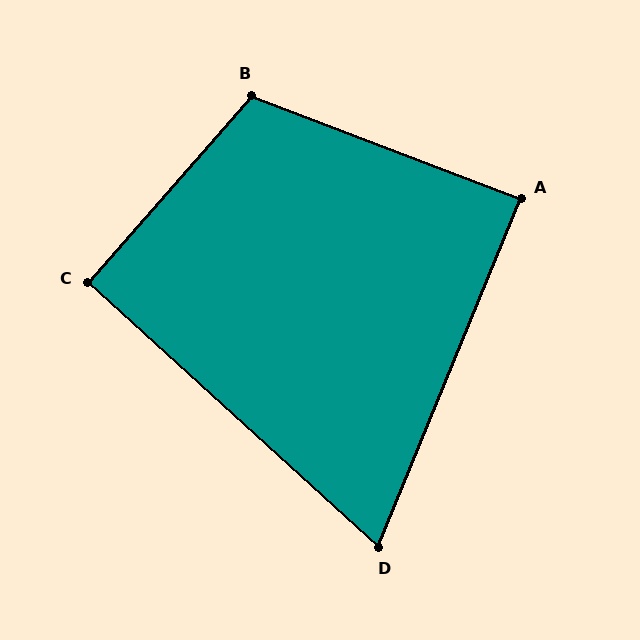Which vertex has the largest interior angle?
B, at approximately 110 degrees.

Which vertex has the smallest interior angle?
D, at approximately 70 degrees.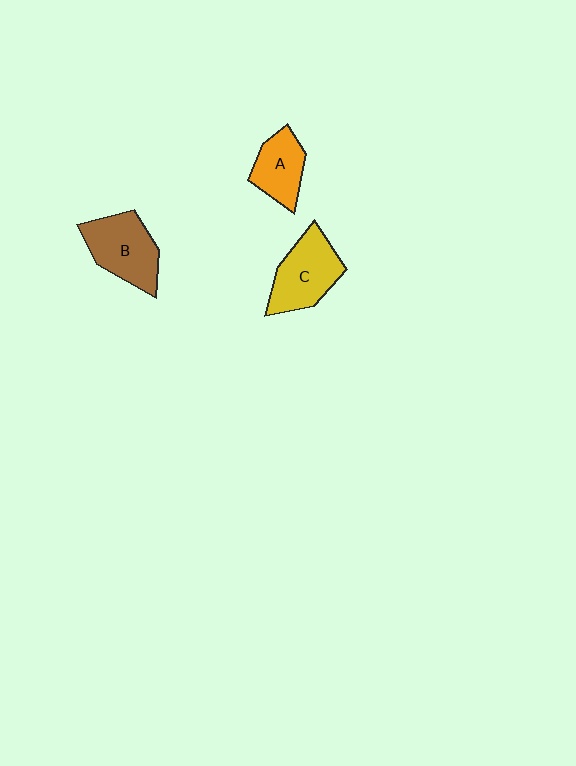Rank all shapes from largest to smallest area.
From largest to smallest: B (brown), C (yellow), A (orange).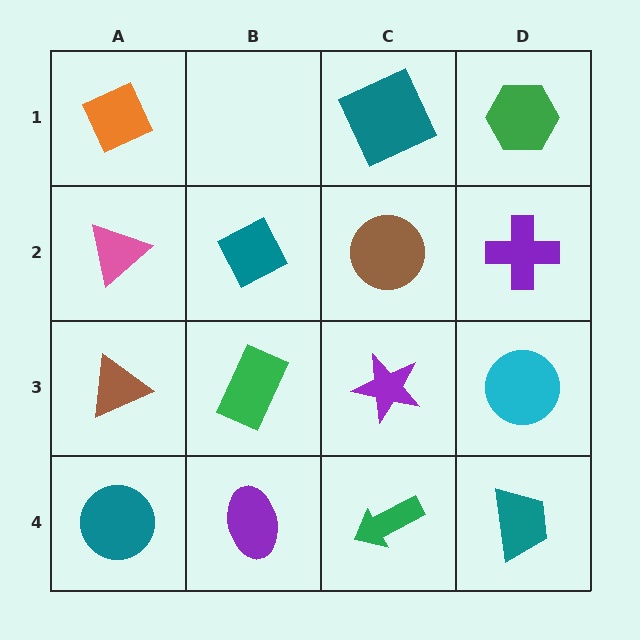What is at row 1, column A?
An orange diamond.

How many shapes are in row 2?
4 shapes.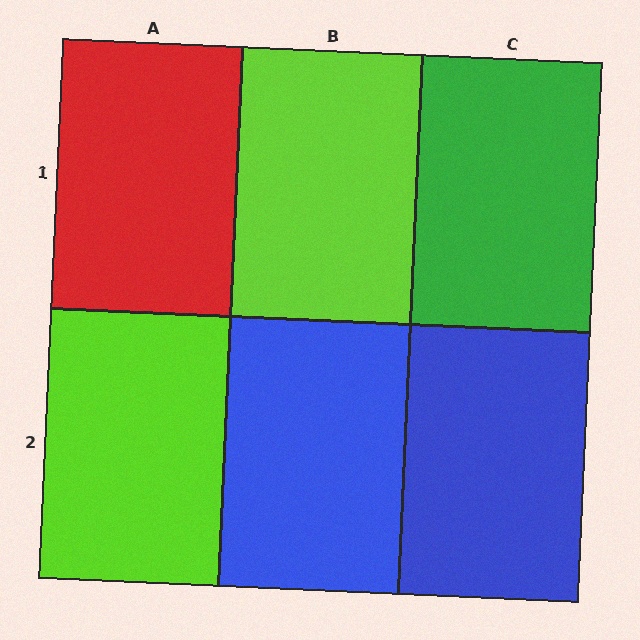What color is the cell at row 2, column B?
Blue.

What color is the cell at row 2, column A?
Lime.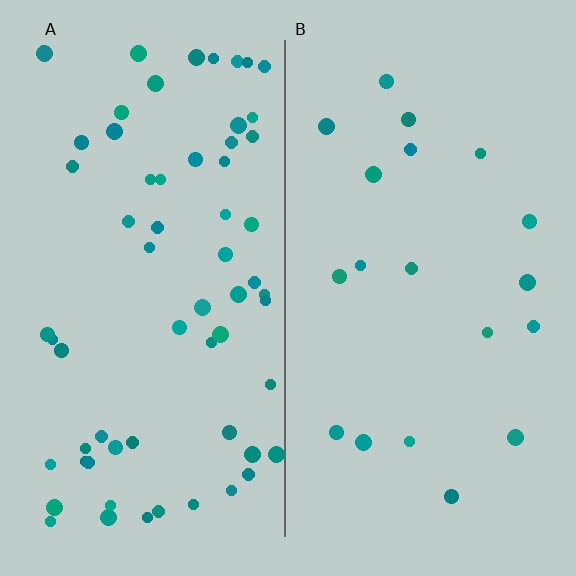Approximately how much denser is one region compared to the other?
Approximately 3.4× — region A over region B.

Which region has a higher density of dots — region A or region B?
A (the left).